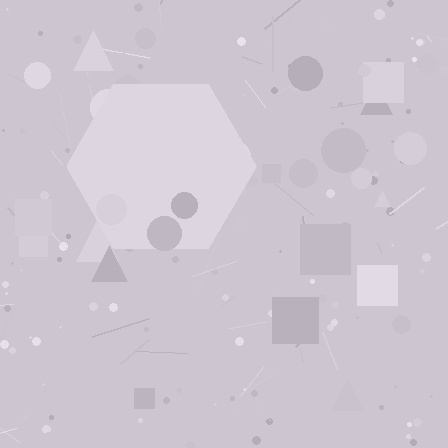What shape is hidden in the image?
A hexagon is hidden in the image.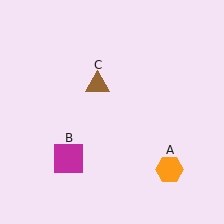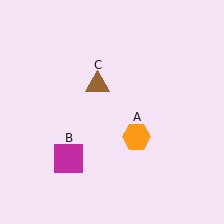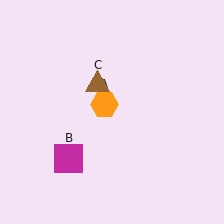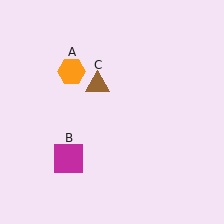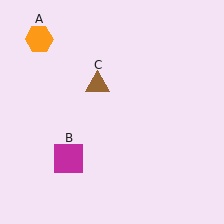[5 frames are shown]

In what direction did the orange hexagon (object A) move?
The orange hexagon (object A) moved up and to the left.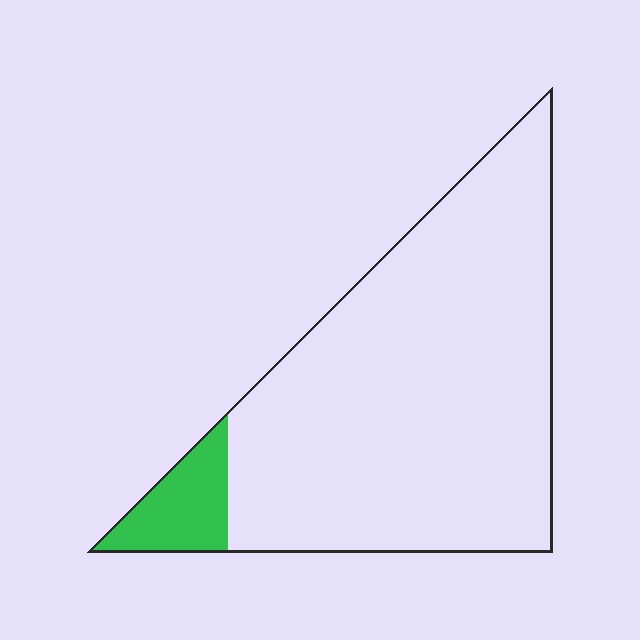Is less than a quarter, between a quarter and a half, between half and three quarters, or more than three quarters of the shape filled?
Less than a quarter.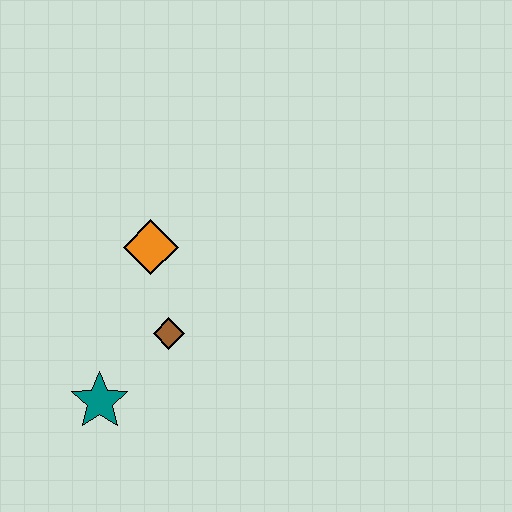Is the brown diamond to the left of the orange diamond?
No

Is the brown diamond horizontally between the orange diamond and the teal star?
No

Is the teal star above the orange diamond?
No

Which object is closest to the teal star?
The brown diamond is closest to the teal star.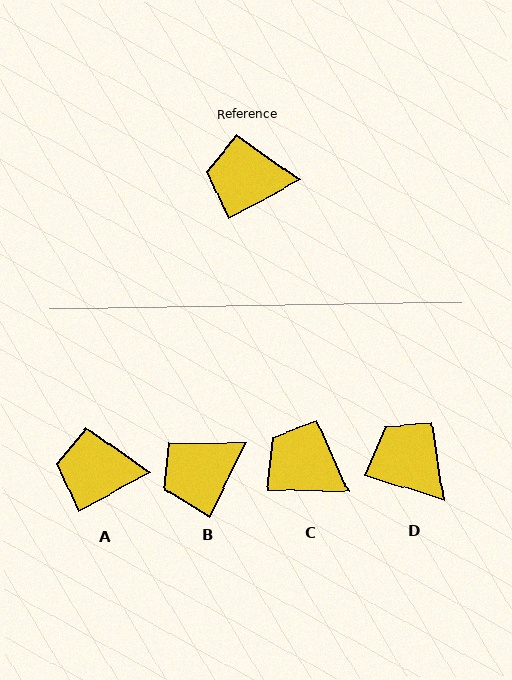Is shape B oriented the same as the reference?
No, it is off by about 35 degrees.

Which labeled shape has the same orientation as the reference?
A.